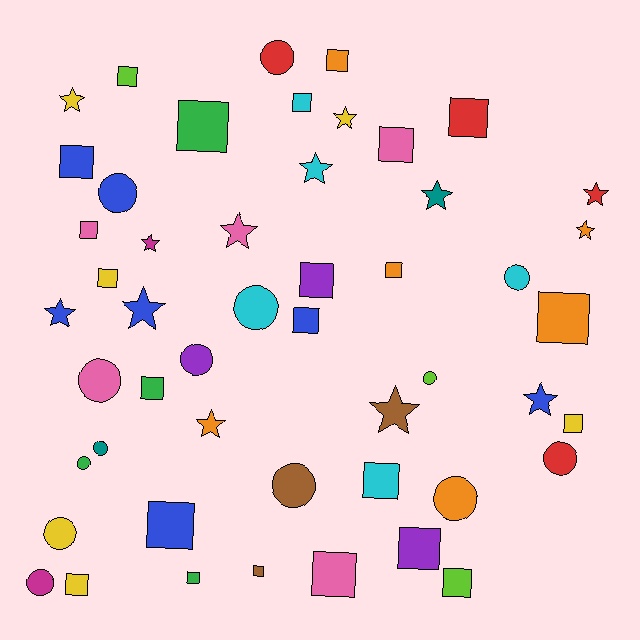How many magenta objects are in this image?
There are 2 magenta objects.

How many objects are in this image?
There are 50 objects.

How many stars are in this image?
There are 13 stars.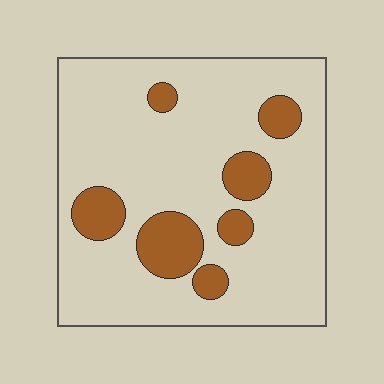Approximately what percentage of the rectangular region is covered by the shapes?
Approximately 15%.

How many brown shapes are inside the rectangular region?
7.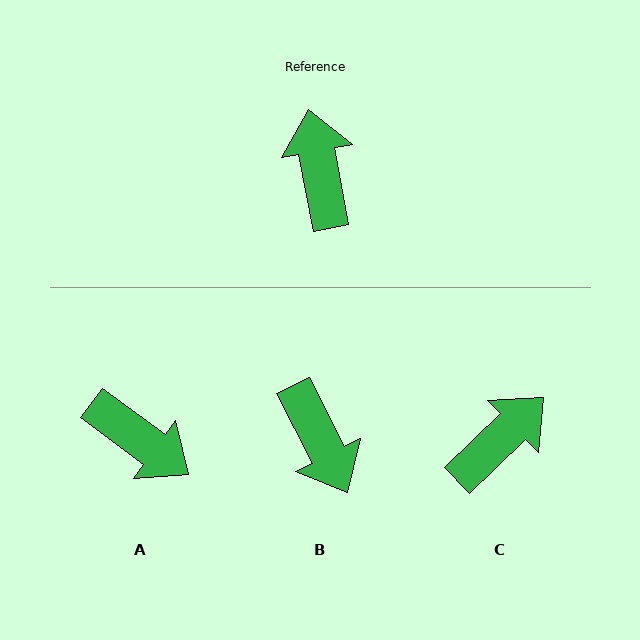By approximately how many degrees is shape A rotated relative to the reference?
Approximately 137 degrees clockwise.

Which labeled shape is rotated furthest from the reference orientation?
B, about 164 degrees away.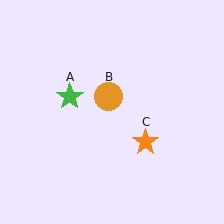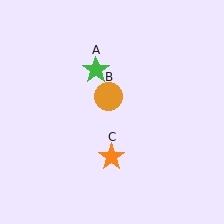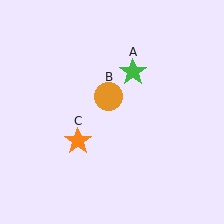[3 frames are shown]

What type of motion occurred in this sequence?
The green star (object A), orange star (object C) rotated clockwise around the center of the scene.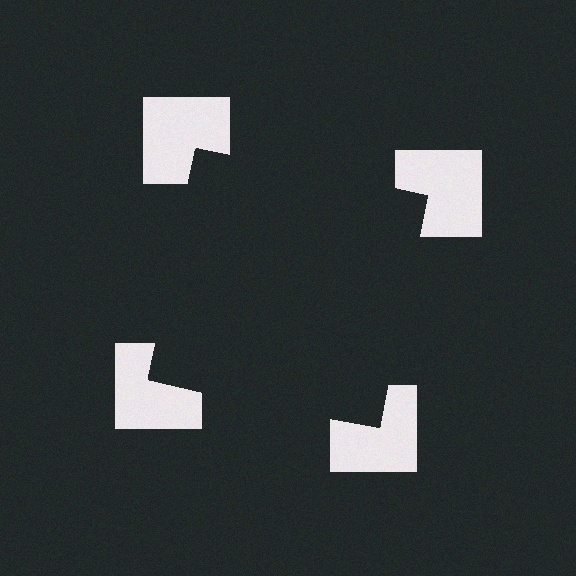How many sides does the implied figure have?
4 sides.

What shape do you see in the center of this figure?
An illusory square — its edges are inferred from the aligned wedge cuts in the notched squares, not physically drawn.